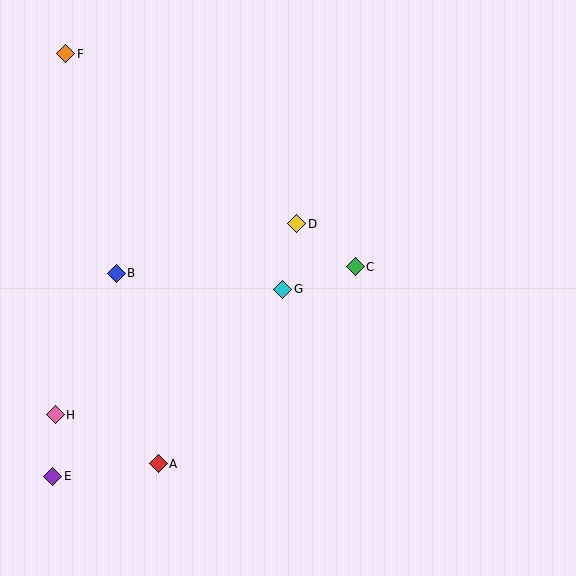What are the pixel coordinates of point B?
Point B is at (116, 273).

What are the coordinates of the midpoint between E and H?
The midpoint between E and H is at (54, 446).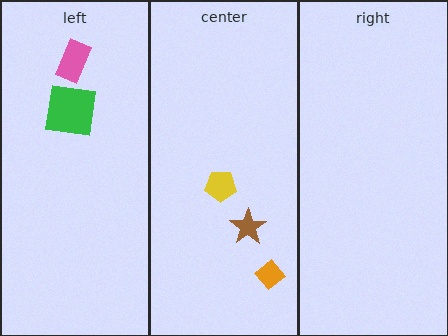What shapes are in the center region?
The brown star, the yellow pentagon, the orange diamond.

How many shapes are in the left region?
2.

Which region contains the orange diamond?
The center region.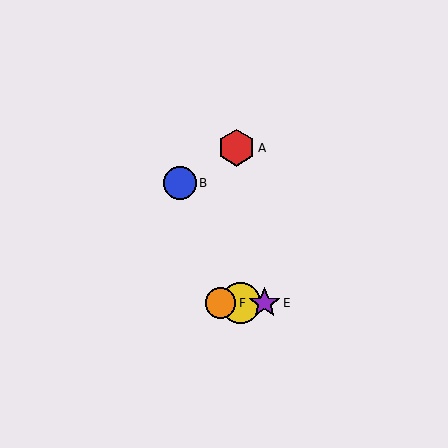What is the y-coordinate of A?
Object A is at y≈148.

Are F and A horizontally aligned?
No, F is at y≈303 and A is at y≈148.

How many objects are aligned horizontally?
4 objects (C, D, E, F) are aligned horizontally.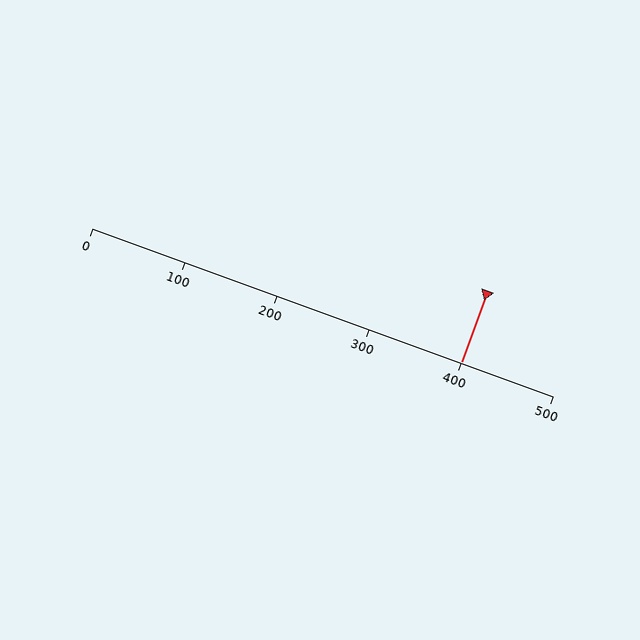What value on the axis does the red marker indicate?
The marker indicates approximately 400.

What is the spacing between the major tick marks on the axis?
The major ticks are spaced 100 apart.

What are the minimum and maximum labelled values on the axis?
The axis runs from 0 to 500.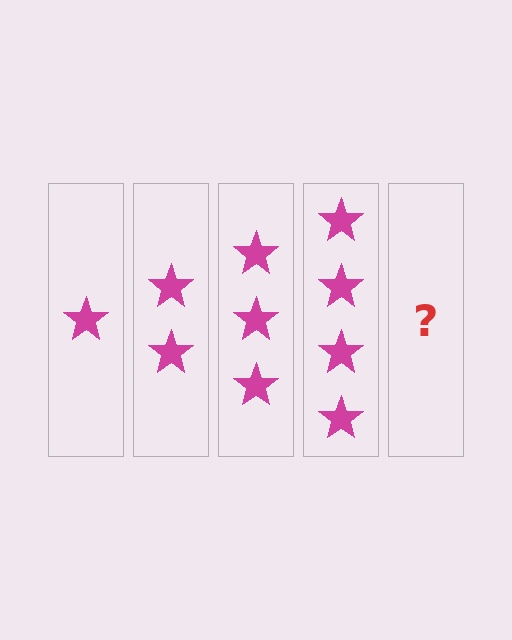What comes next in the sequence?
The next element should be 5 stars.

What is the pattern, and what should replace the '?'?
The pattern is that each step adds one more star. The '?' should be 5 stars.